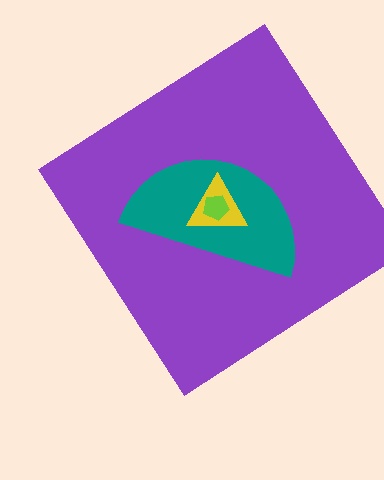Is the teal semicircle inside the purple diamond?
Yes.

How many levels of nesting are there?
4.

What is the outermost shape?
The purple diamond.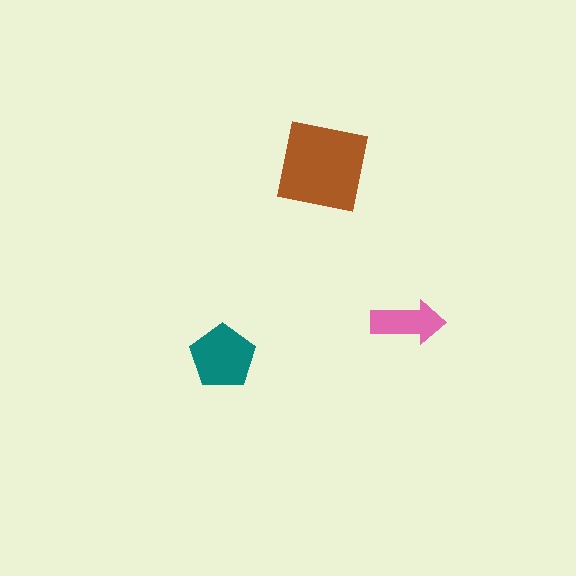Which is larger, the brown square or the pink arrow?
The brown square.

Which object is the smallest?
The pink arrow.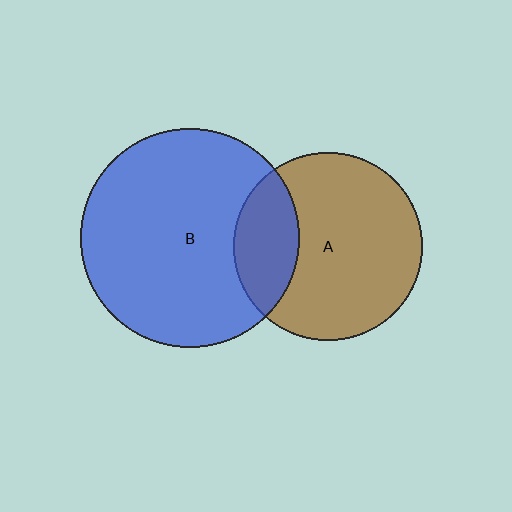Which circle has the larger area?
Circle B (blue).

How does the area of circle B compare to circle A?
Approximately 1.4 times.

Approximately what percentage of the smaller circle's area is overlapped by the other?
Approximately 25%.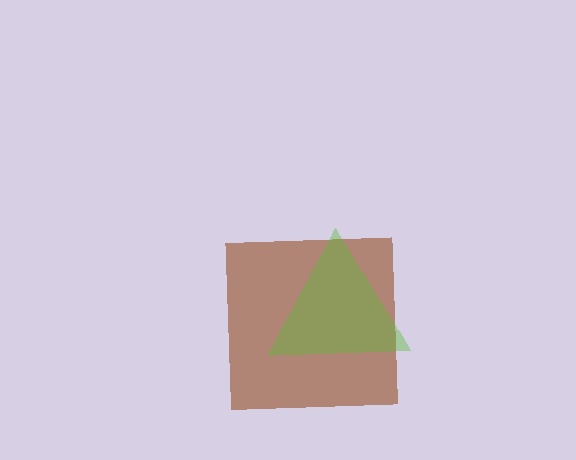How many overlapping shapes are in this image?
There are 2 overlapping shapes in the image.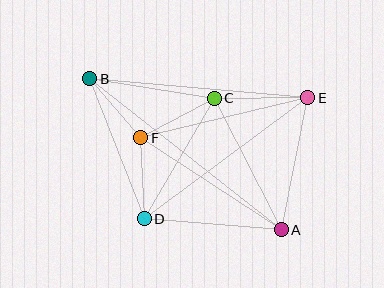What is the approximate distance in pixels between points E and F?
The distance between E and F is approximately 172 pixels.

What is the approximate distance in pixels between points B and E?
The distance between B and E is approximately 219 pixels.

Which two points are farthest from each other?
Points A and B are farthest from each other.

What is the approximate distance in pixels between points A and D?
The distance between A and D is approximately 138 pixels.